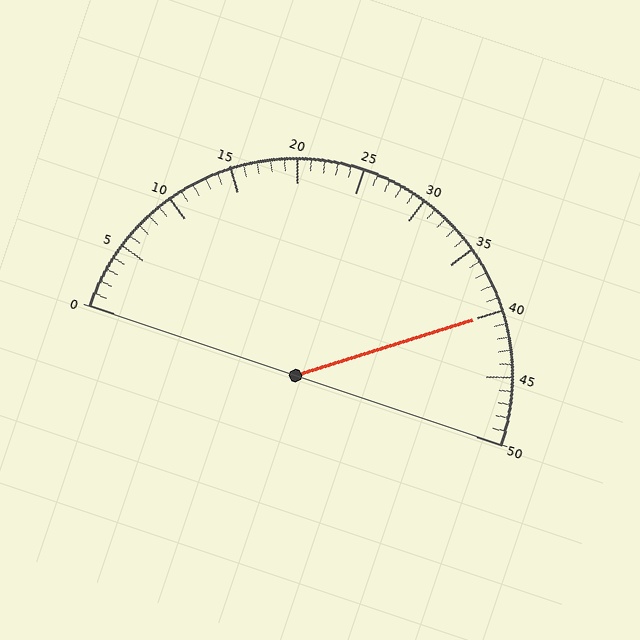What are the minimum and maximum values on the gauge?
The gauge ranges from 0 to 50.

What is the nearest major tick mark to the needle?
The nearest major tick mark is 40.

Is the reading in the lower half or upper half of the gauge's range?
The reading is in the upper half of the range (0 to 50).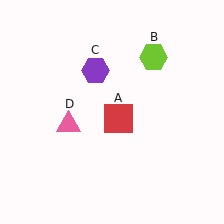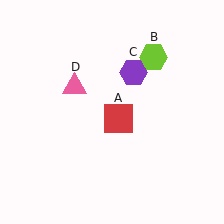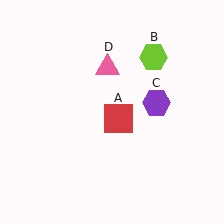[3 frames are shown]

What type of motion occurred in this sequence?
The purple hexagon (object C), pink triangle (object D) rotated clockwise around the center of the scene.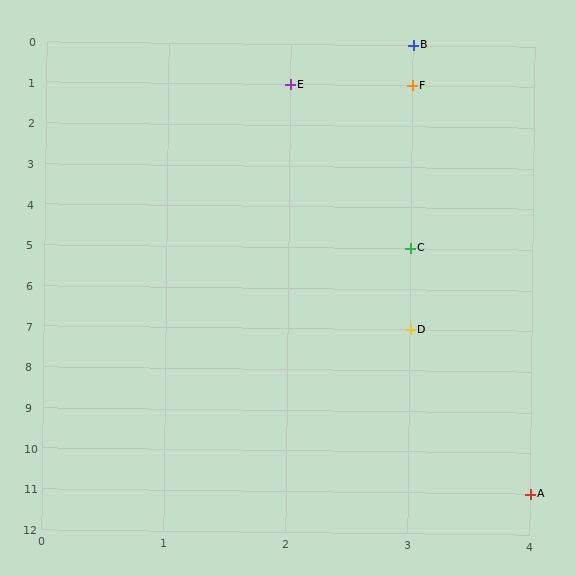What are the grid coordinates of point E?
Point E is at grid coordinates (2, 1).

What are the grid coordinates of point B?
Point B is at grid coordinates (3, 0).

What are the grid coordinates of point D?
Point D is at grid coordinates (3, 7).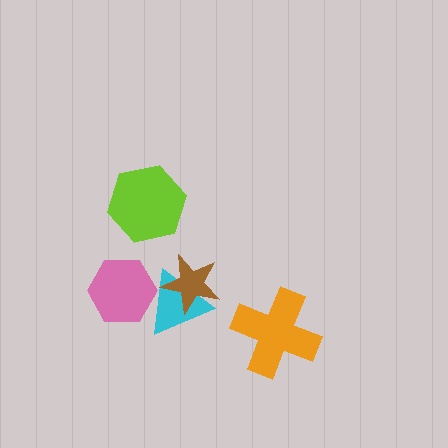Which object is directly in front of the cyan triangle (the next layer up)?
The pink hexagon is directly in front of the cyan triangle.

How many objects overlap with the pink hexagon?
1 object overlaps with the pink hexagon.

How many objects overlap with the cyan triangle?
2 objects overlap with the cyan triangle.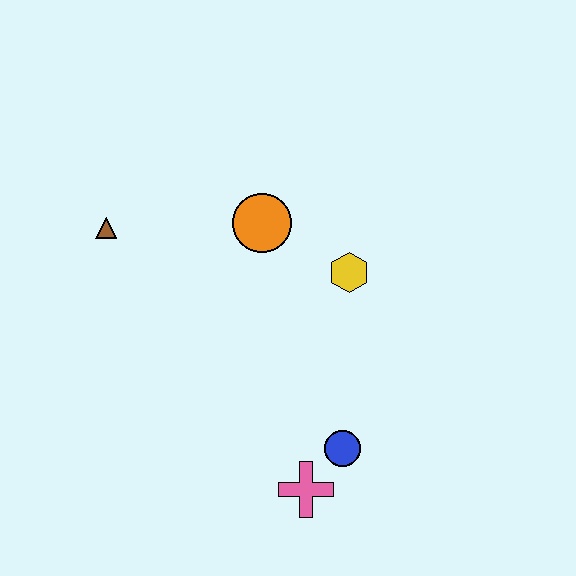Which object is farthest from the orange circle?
The pink cross is farthest from the orange circle.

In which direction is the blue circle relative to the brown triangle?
The blue circle is to the right of the brown triangle.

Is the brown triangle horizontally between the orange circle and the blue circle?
No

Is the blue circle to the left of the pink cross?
No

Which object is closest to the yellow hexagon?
The orange circle is closest to the yellow hexagon.